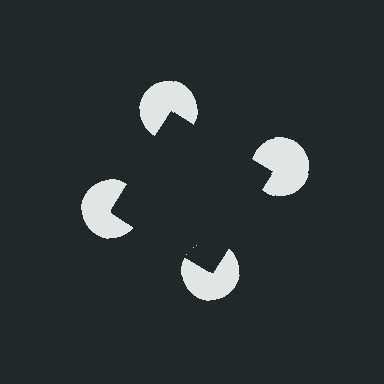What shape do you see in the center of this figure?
An illusory square — its edges are inferred from the aligned wedge cuts in the pac-man discs, not physically drawn.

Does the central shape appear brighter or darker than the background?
It typically appears slightly darker than the background, even though no actual brightness change is drawn.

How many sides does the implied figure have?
4 sides.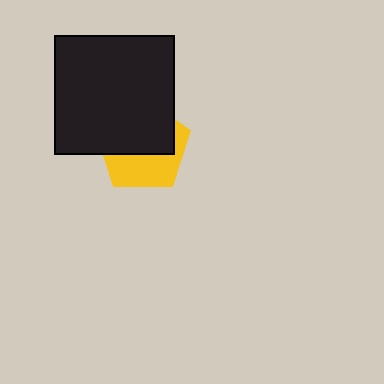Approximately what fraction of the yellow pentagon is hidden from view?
Roughly 57% of the yellow pentagon is hidden behind the black square.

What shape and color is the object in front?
The object in front is a black square.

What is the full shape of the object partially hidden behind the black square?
The partially hidden object is a yellow pentagon.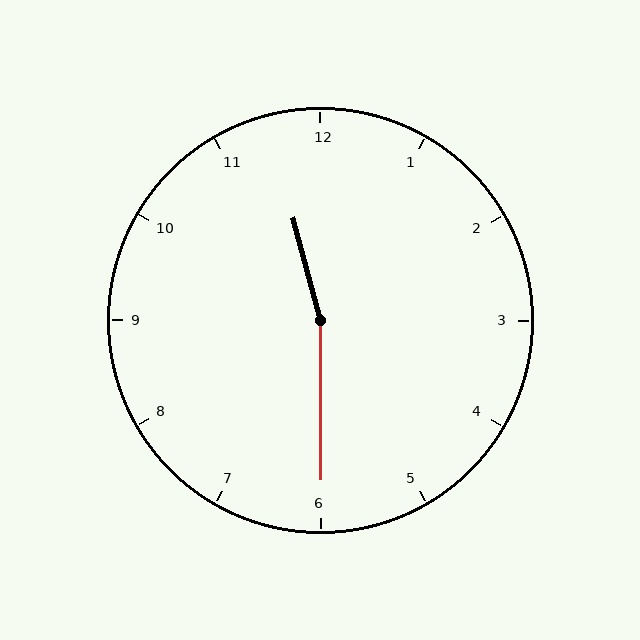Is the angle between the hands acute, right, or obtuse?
It is obtuse.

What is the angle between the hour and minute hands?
Approximately 165 degrees.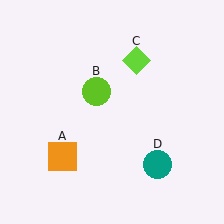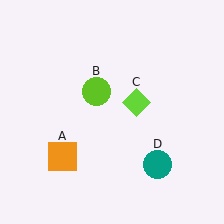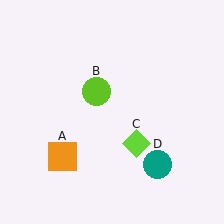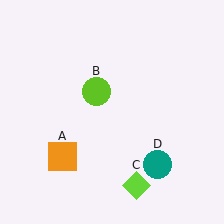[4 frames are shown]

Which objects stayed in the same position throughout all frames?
Orange square (object A) and lime circle (object B) and teal circle (object D) remained stationary.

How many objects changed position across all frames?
1 object changed position: lime diamond (object C).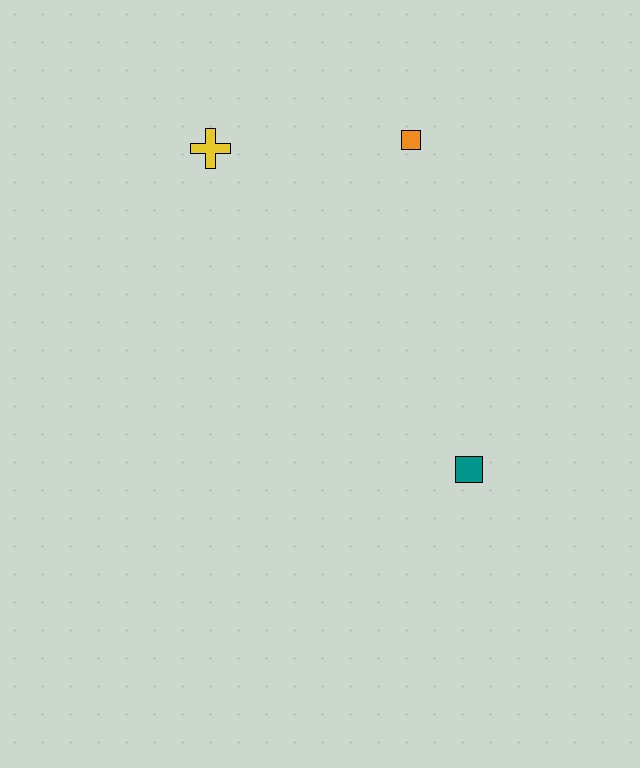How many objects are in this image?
There are 3 objects.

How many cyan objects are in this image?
There are no cyan objects.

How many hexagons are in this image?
There are no hexagons.